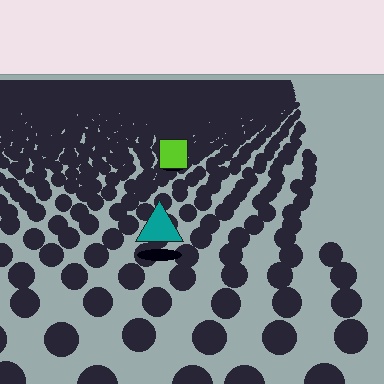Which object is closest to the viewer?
The teal triangle is closest. The texture marks near it are larger and more spread out.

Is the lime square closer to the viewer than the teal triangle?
No. The teal triangle is closer — you can tell from the texture gradient: the ground texture is coarser near it.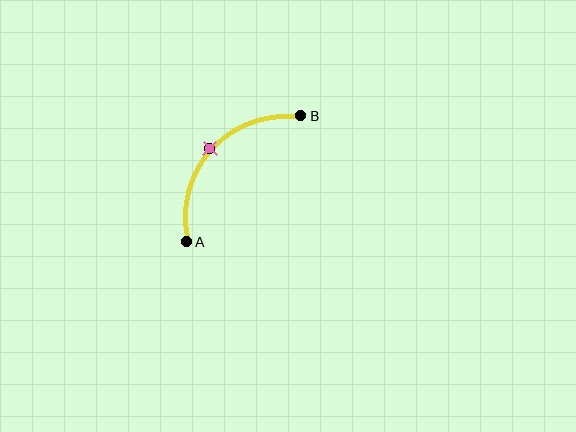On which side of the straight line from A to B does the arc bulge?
The arc bulges above and to the left of the straight line connecting A and B.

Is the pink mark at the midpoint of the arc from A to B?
Yes. The pink mark lies on the arc at equal arc-length from both A and B — it is the arc midpoint.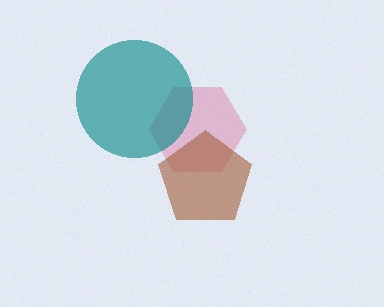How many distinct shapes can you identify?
There are 3 distinct shapes: a pink hexagon, a teal circle, a brown pentagon.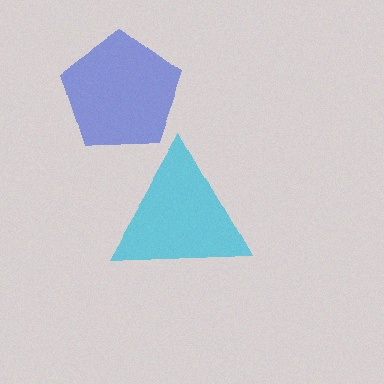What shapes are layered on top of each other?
The layered shapes are: a cyan triangle, a blue pentagon.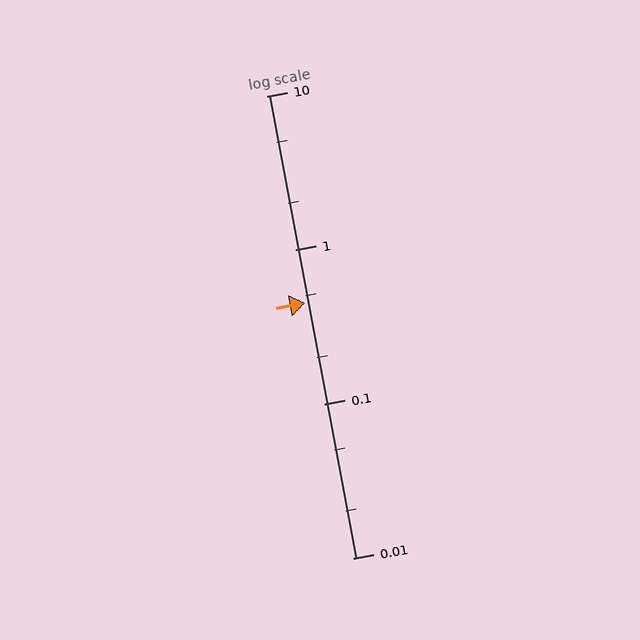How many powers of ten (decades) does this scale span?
The scale spans 3 decades, from 0.01 to 10.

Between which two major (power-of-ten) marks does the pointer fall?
The pointer is between 0.1 and 1.